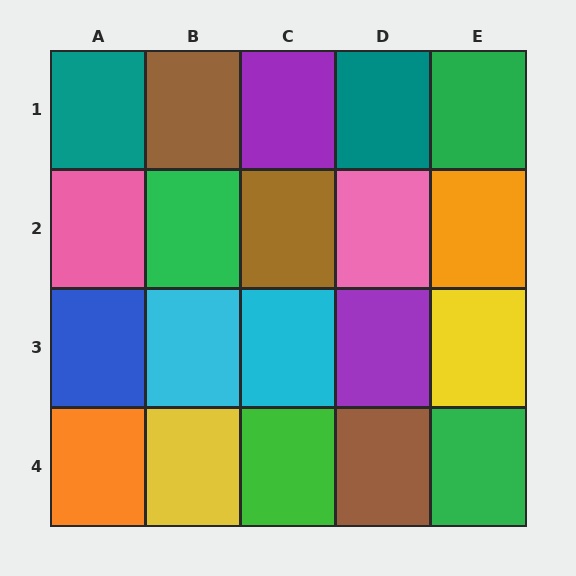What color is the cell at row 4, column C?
Green.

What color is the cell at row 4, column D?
Brown.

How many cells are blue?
1 cell is blue.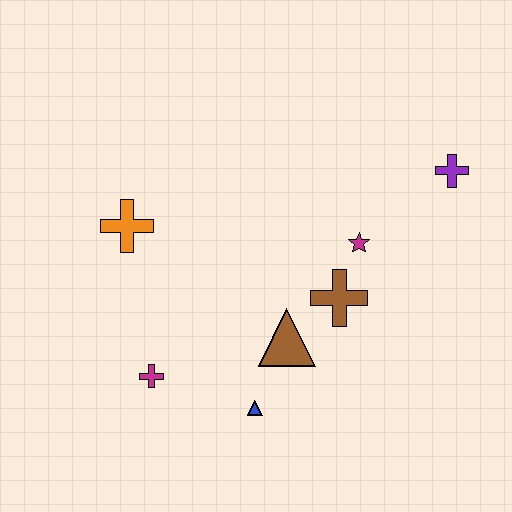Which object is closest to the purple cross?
The magenta star is closest to the purple cross.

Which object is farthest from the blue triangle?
The purple cross is farthest from the blue triangle.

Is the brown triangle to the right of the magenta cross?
Yes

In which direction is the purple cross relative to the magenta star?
The purple cross is to the right of the magenta star.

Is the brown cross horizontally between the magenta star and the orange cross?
Yes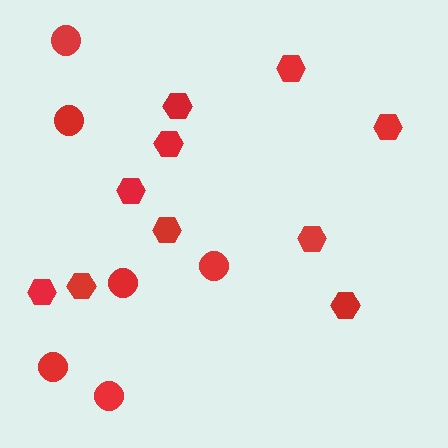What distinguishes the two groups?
There are 2 groups: one group of circles (6) and one group of hexagons (10).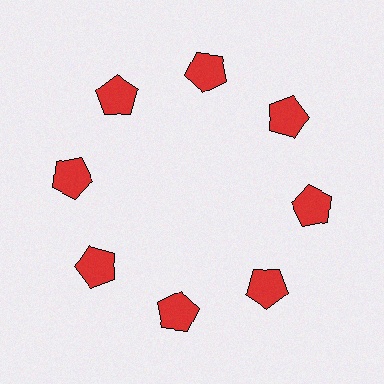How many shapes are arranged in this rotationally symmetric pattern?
There are 8 shapes, arranged in 8 groups of 1.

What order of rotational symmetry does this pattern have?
This pattern has 8-fold rotational symmetry.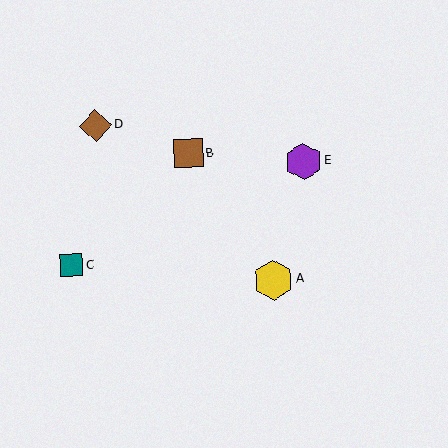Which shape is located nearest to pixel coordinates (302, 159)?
The purple hexagon (labeled E) at (303, 161) is nearest to that location.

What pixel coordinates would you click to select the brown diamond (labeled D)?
Click at (95, 125) to select the brown diamond D.